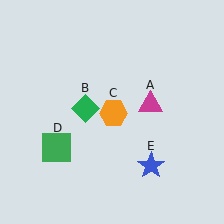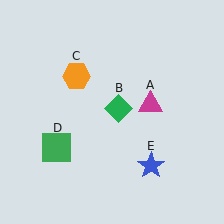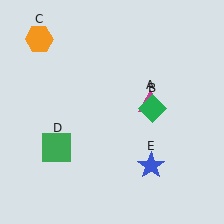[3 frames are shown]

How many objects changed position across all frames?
2 objects changed position: green diamond (object B), orange hexagon (object C).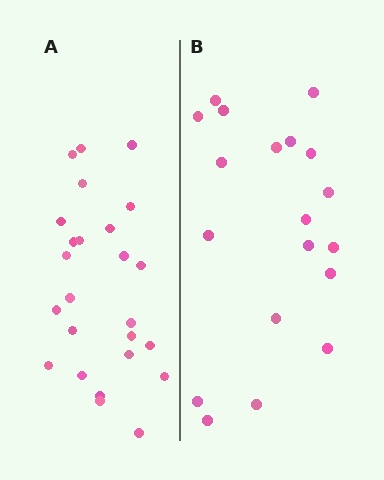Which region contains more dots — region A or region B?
Region A (the left region) has more dots.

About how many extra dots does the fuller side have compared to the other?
Region A has about 6 more dots than region B.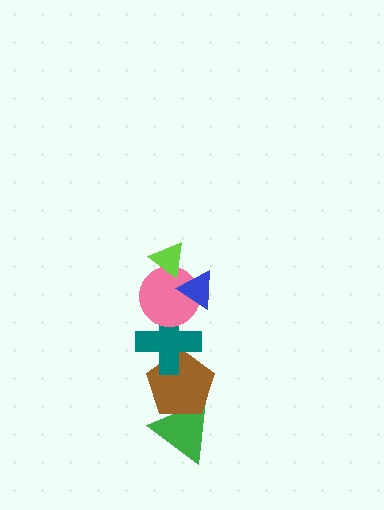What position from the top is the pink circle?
The pink circle is 3rd from the top.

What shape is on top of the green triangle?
The brown pentagon is on top of the green triangle.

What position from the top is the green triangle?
The green triangle is 6th from the top.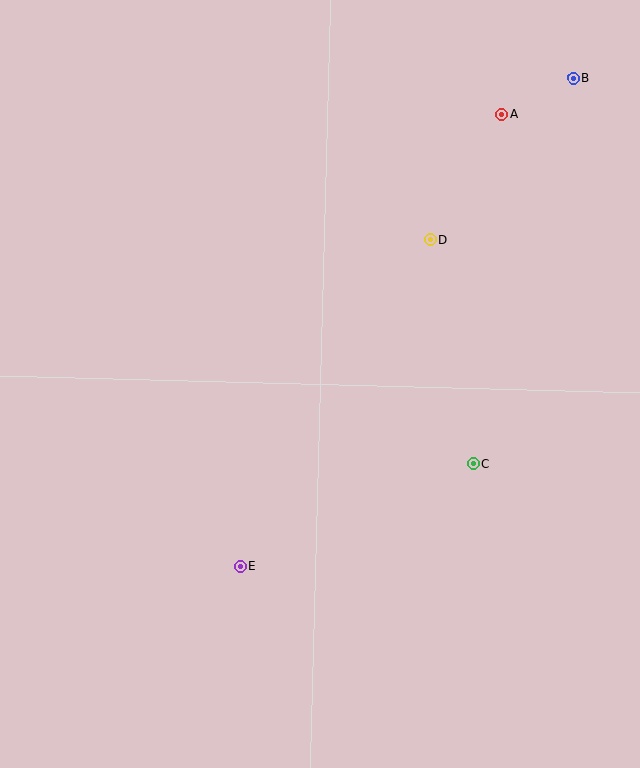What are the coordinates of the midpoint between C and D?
The midpoint between C and D is at (452, 351).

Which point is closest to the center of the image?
Point C at (473, 464) is closest to the center.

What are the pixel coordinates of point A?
Point A is at (502, 114).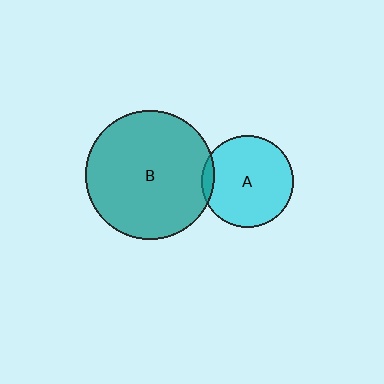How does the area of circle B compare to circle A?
Approximately 2.0 times.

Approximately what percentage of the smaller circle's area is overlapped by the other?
Approximately 5%.